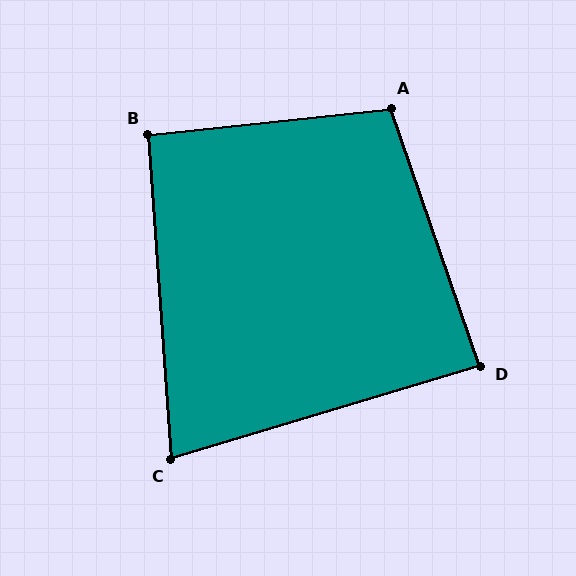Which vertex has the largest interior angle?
A, at approximately 103 degrees.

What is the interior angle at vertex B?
Approximately 92 degrees (approximately right).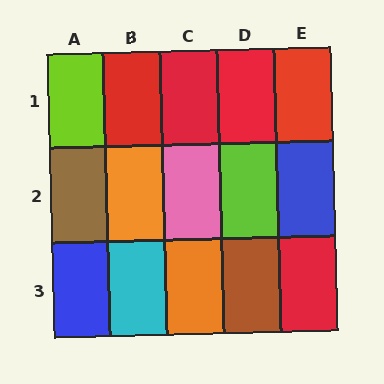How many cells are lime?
2 cells are lime.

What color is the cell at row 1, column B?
Red.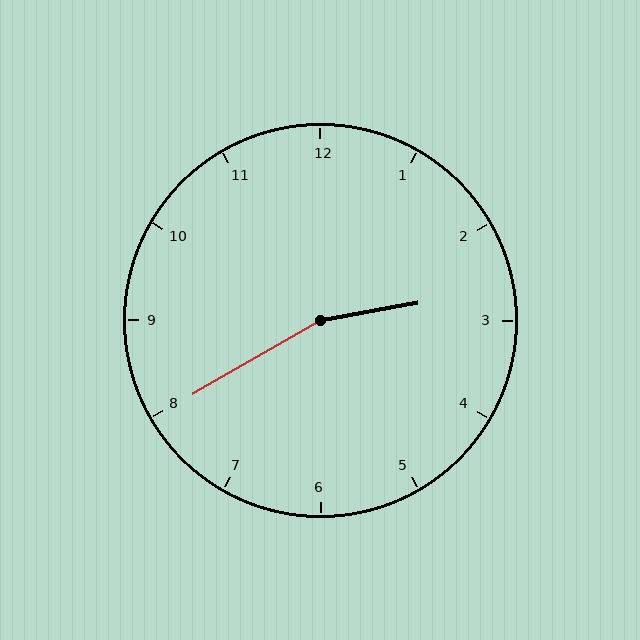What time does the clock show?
2:40.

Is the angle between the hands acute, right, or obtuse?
It is obtuse.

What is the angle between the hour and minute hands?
Approximately 160 degrees.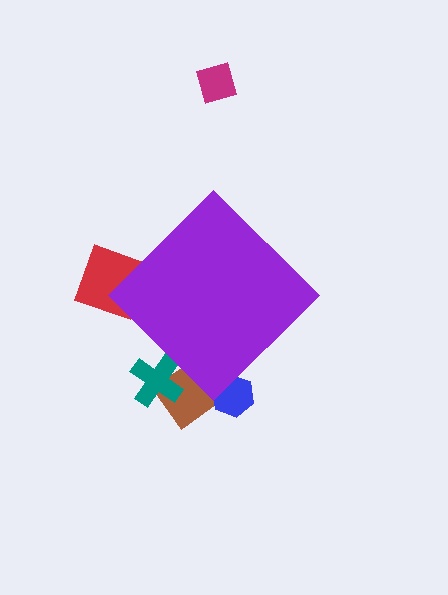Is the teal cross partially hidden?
Yes, the teal cross is partially hidden behind the purple diamond.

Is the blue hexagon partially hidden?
Yes, the blue hexagon is partially hidden behind the purple diamond.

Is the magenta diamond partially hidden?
No, the magenta diamond is fully visible.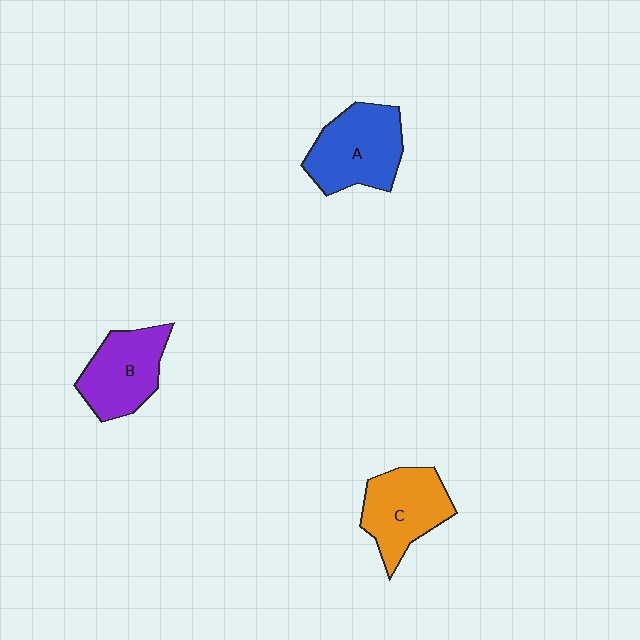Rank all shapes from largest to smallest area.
From largest to smallest: A (blue), C (orange), B (purple).